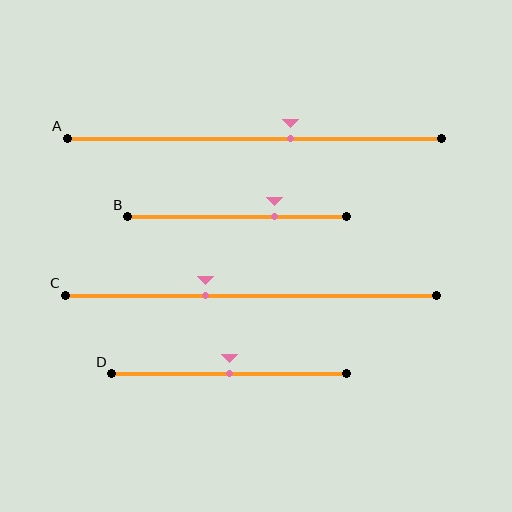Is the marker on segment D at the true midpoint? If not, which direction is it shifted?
Yes, the marker on segment D is at the true midpoint.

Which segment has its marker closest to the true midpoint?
Segment D has its marker closest to the true midpoint.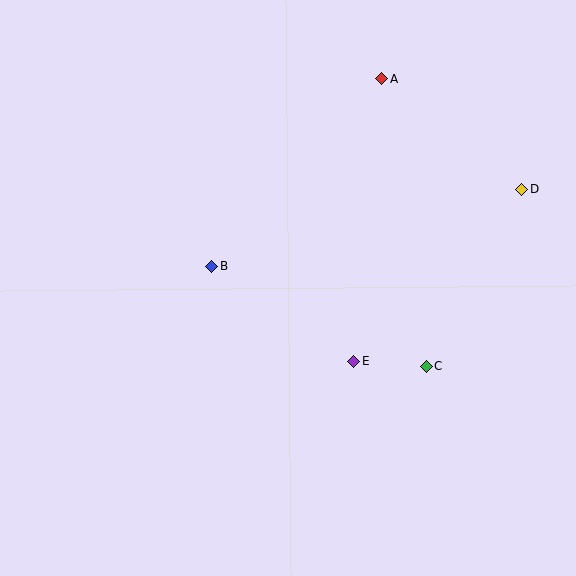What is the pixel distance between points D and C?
The distance between D and C is 201 pixels.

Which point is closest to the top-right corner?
Point D is closest to the top-right corner.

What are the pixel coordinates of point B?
Point B is at (211, 266).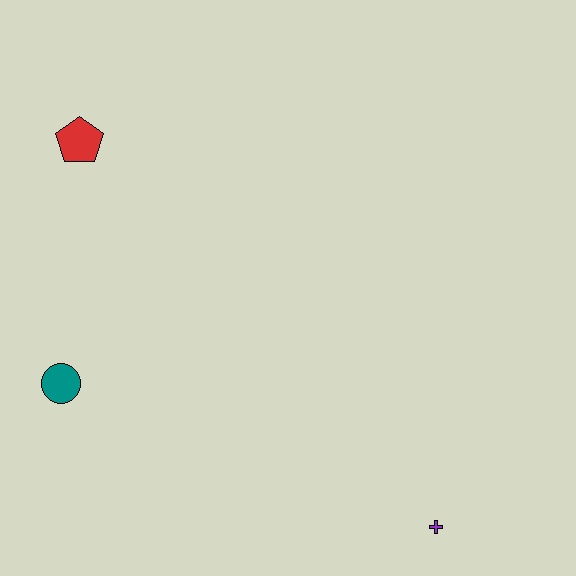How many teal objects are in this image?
There is 1 teal object.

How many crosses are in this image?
There is 1 cross.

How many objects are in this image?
There are 3 objects.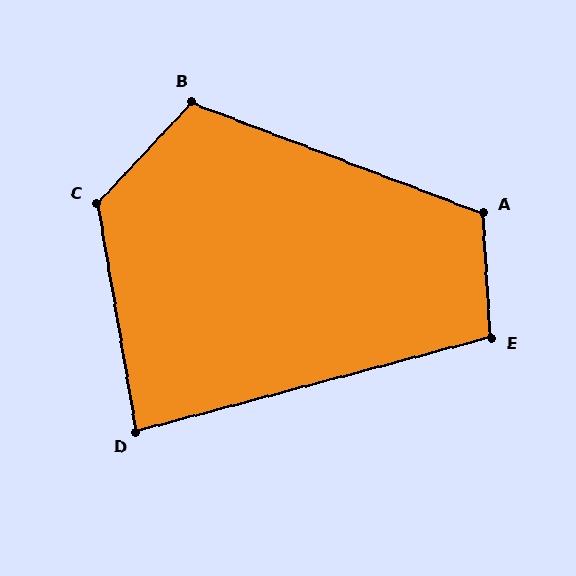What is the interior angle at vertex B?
Approximately 112 degrees (obtuse).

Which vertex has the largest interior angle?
C, at approximately 127 degrees.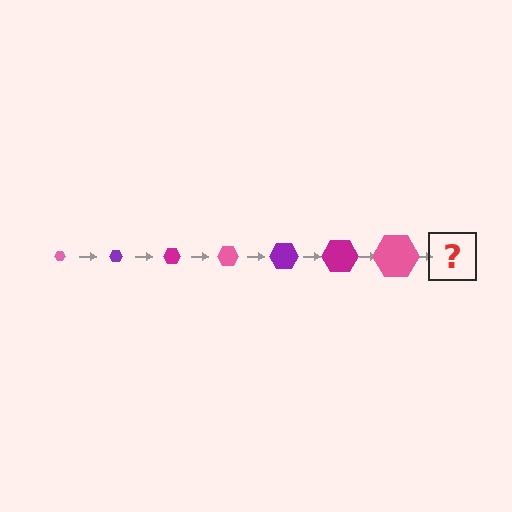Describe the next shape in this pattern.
It should be a purple hexagon, larger than the previous one.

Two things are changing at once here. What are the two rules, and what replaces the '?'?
The two rules are that the hexagon grows larger each step and the color cycles through pink, purple, and magenta. The '?' should be a purple hexagon, larger than the previous one.